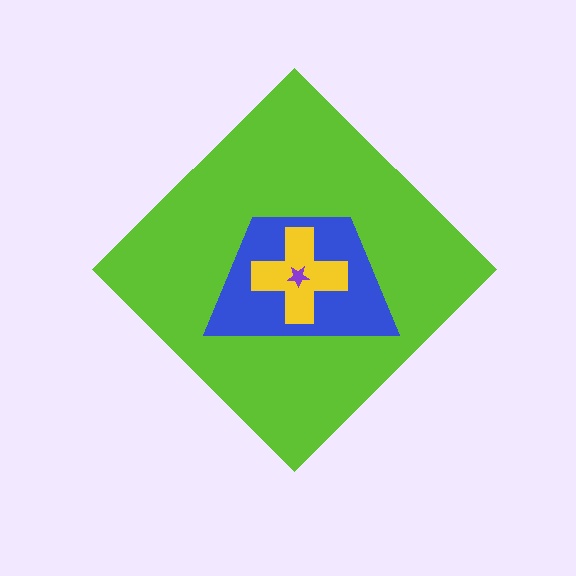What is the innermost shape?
The purple star.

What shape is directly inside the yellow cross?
The purple star.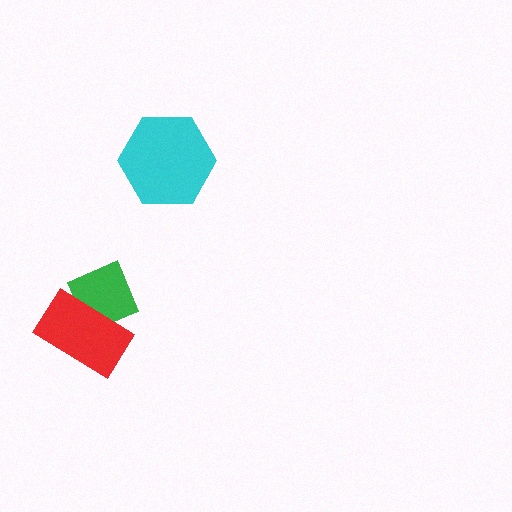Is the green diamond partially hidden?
Yes, it is partially covered by another shape.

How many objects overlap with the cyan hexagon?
0 objects overlap with the cyan hexagon.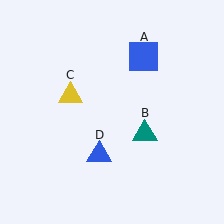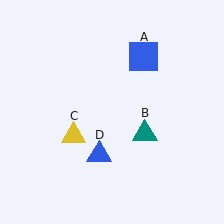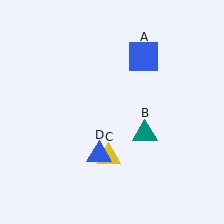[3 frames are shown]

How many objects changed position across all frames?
1 object changed position: yellow triangle (object C).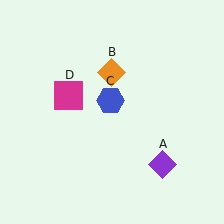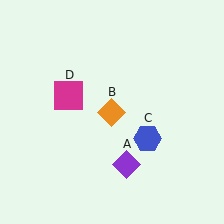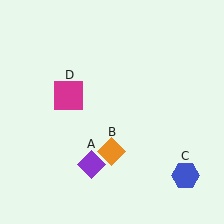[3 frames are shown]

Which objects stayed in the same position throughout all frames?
Magenta square (object D) remained stationary.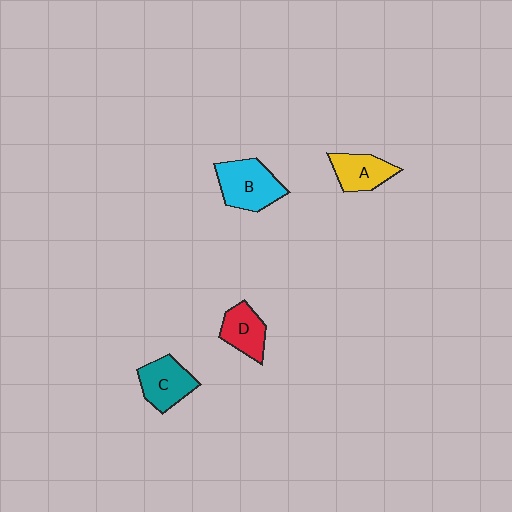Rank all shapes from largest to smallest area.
From largest to smallest: B (cyan), C (teal), A (yellow), D (red).